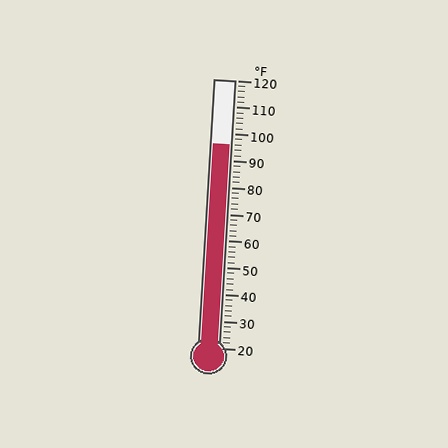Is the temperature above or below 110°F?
The temperature is below 110°F.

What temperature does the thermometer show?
The thermometer shows approximately 96°F.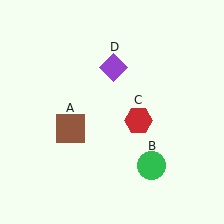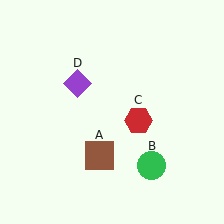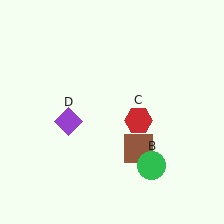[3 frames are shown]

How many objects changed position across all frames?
2 objects changed position: brown square (object A), purple diamond (object D).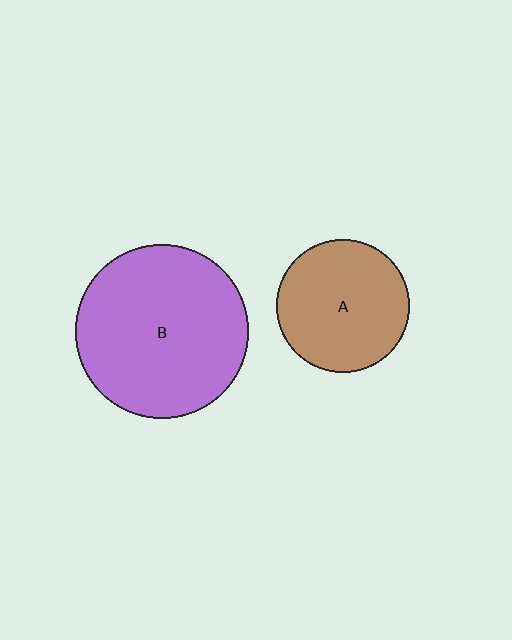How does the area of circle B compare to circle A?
Approximately 1.7 times.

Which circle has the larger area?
Circle B (purple).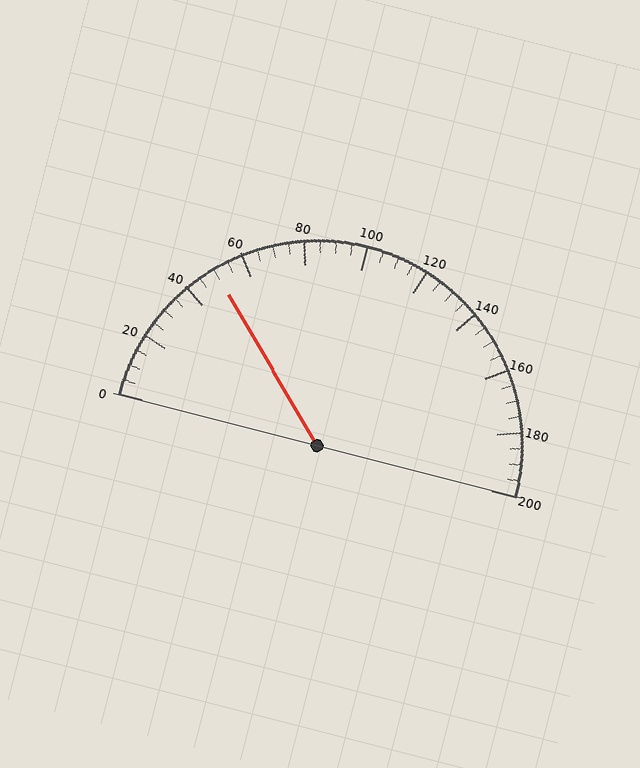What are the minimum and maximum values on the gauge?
The gauge ranges from 0 to 200.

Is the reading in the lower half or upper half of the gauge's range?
The reading is in the lower half of the range (0 to 200).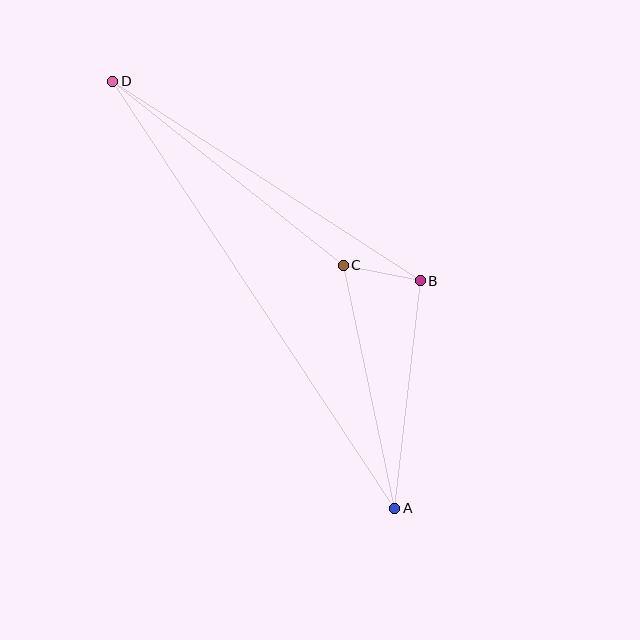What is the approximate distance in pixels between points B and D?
The distance between B and D is approximately 367 pixels.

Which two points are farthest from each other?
Points A and D are farthest from each other.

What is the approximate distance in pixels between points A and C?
The distance between A and C is approximately 249 pixels.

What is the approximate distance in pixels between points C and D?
The distance between C and D is approximately 295 pixels.